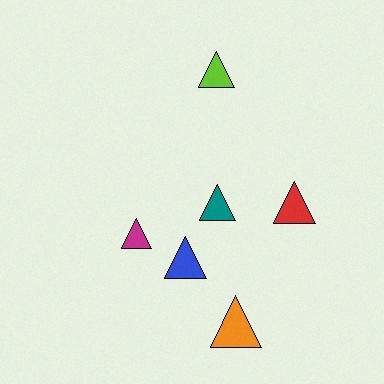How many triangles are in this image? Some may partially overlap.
There are 6 triangles.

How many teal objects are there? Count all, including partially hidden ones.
There is 1 teal object.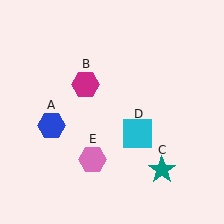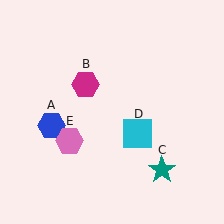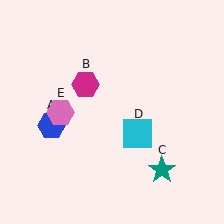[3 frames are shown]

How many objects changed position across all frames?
1 object changed position: pink hexagon (object E).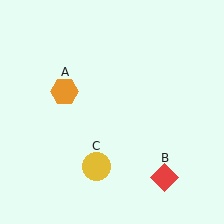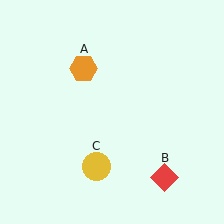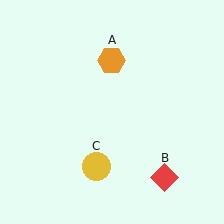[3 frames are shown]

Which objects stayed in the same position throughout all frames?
Red diamond (object B) and yellow circle (object C) remained stationary.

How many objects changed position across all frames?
1 object changed position: orange hexagon (object A).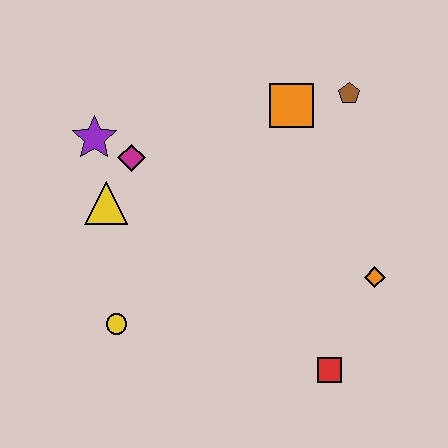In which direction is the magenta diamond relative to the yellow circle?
The magenta diamond is above the yellow circle.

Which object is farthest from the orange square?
The yellow circle is farthest from the orange square.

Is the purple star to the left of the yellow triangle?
Yes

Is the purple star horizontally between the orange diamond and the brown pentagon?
No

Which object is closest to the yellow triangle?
The magenta diamond is closest to the yellow triangle.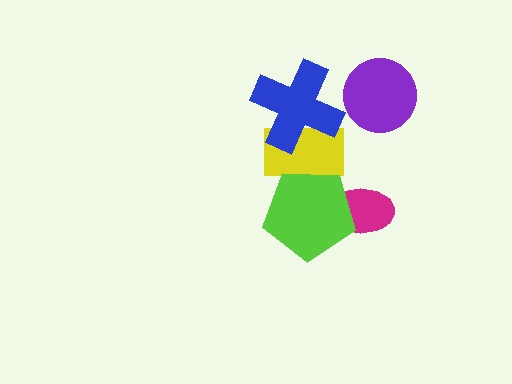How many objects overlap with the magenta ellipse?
1 object overlaps with the magenta ellipse.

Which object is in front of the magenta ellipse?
The lime pentagon is in front of the magenta ellipse.